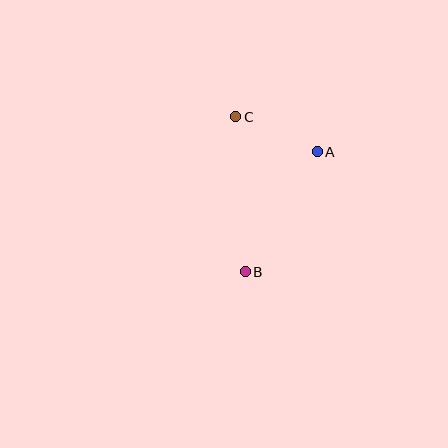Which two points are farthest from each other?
Points B and C are farthest from each other.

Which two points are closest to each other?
Points A and C are closest to each other.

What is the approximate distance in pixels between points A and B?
The distance between A and B is approximately 140 pixels.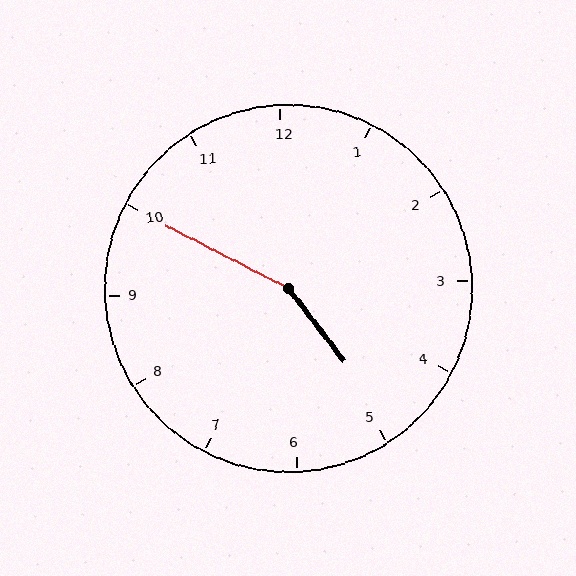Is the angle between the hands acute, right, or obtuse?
It is obtuse.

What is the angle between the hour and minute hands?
Approximately 155 degrees.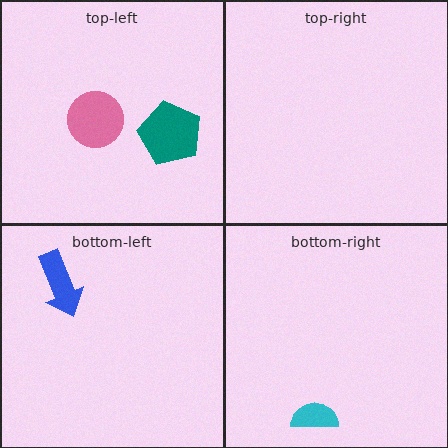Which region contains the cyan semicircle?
The bottom-right region.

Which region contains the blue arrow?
The bottom-left region.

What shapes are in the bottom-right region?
The cyan semicircle.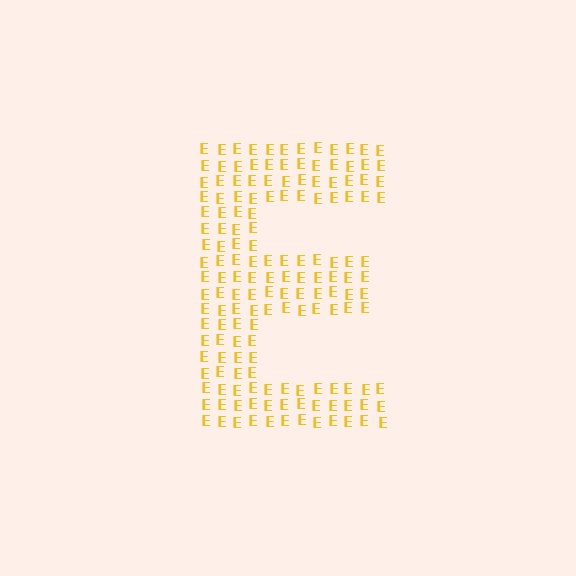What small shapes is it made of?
It is made of small letter E's.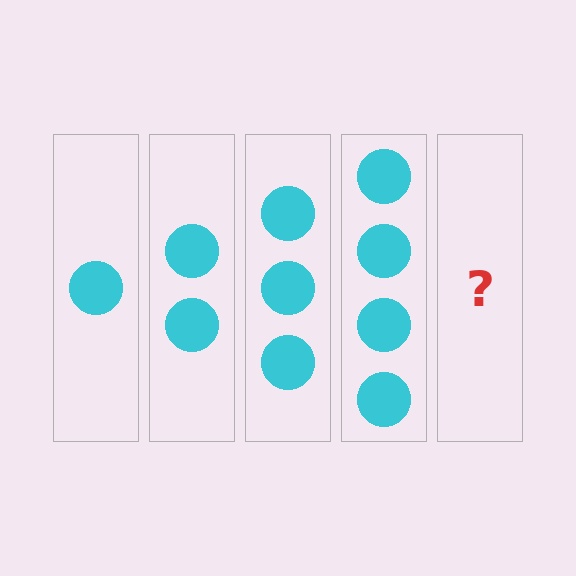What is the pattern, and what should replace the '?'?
The pattern is that each step adds one more circle. The '?' should be 5 circles.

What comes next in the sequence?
The next element should be 5 circles.